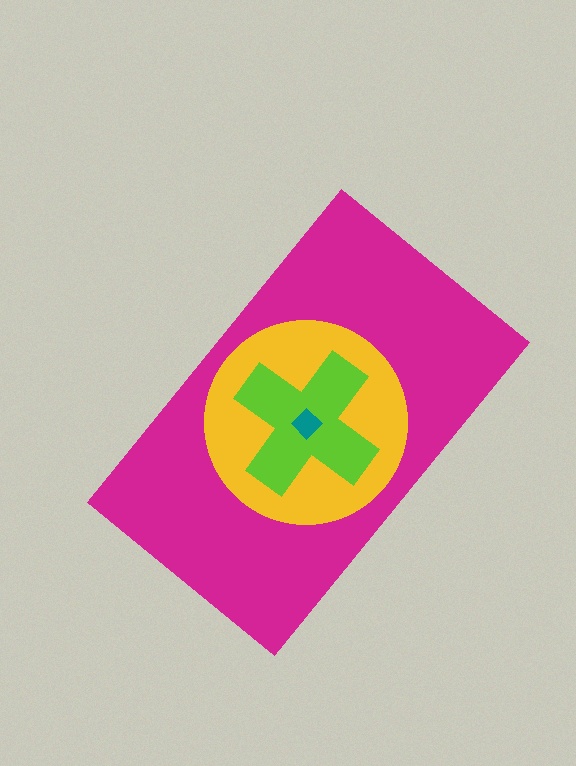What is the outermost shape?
The magenta rectangle.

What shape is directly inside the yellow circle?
The lime cross.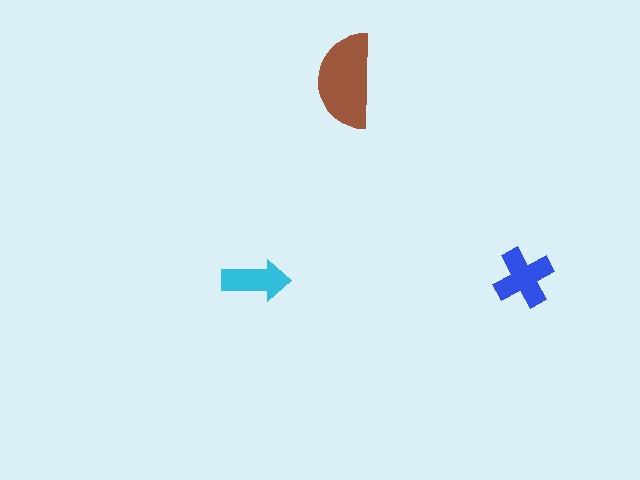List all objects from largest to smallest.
The brown semicircle, the blue cross, the cyan arrow.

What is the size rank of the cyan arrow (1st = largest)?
3rd.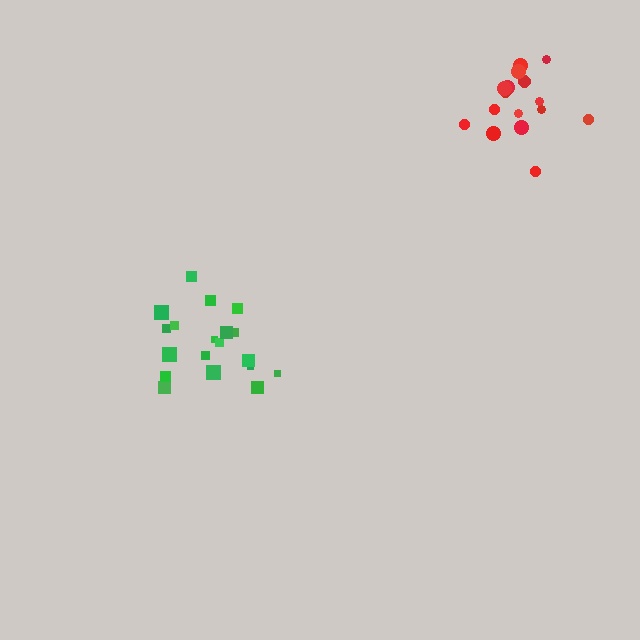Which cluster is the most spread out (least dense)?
Red.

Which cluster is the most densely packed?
Green.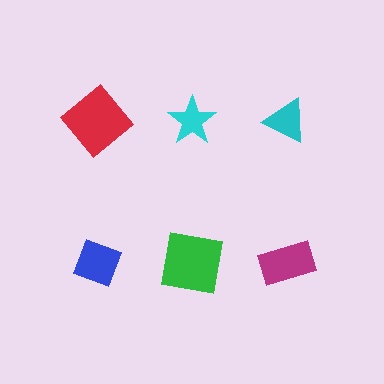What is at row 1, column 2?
A cyan star.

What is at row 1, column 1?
A red diamond.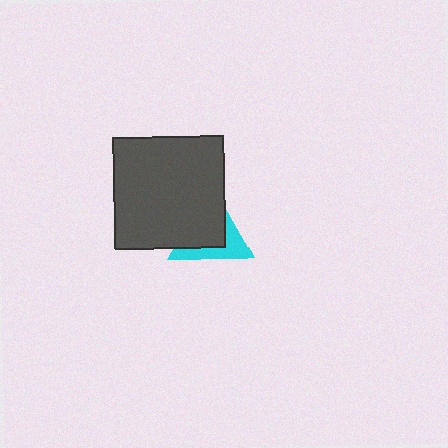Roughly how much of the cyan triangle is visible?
A small part of it is visible (roughly 41%).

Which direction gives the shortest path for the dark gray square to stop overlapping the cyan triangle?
Moving toward the upper-left gives the shortest separation.